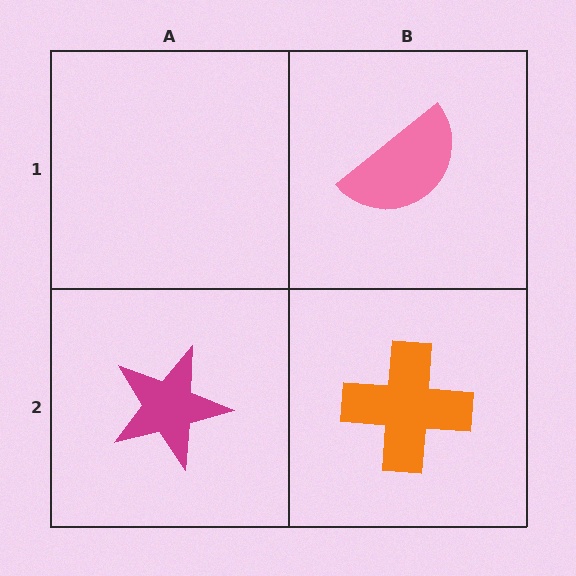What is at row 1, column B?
A pink semicircle.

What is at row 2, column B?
An orange cross.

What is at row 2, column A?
A magenta star.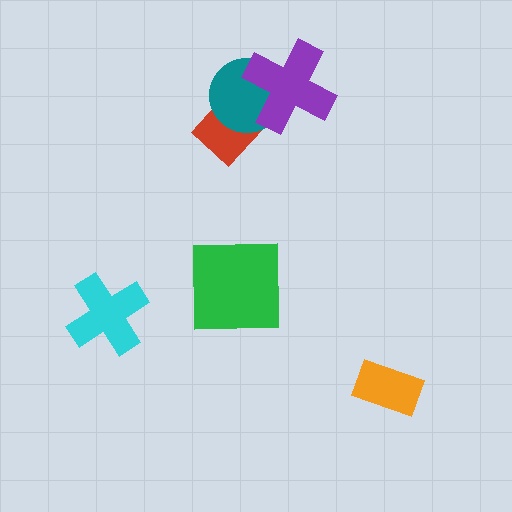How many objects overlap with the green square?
0 objects overlap with the green square.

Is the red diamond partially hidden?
Yes, it is partially covered by another shape.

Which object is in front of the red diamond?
The teal circle is in front of the red diamond.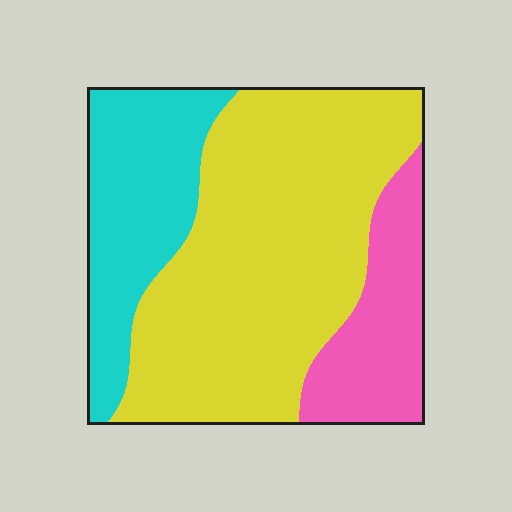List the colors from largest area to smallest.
From largest to smallest: yellow, cyan, pink.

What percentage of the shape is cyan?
Cyan takes up about one quarter (1/4) of the shape.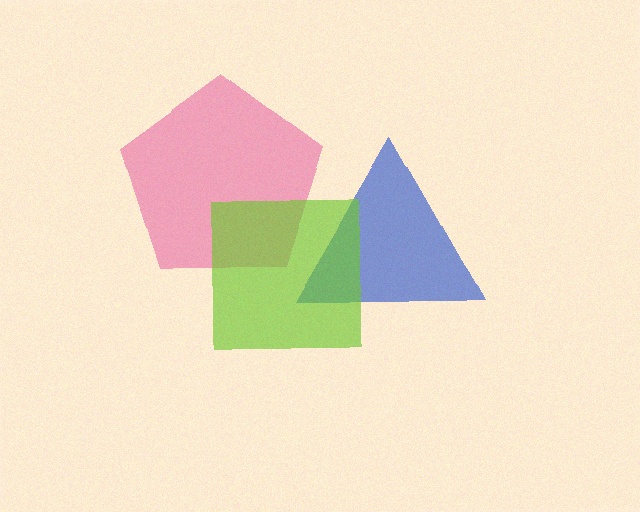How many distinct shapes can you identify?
There are 3 distinct shapes: a blue triangle, a pink pentagon, a lime square.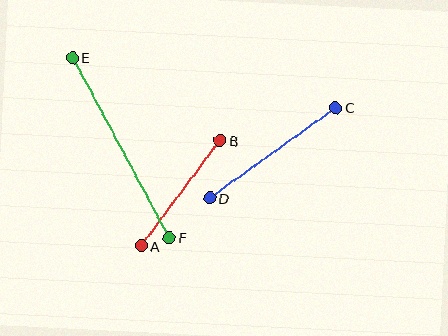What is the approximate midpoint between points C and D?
The midpoint is at approximately (273, 153) pixels.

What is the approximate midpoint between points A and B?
The midpoint is at approximately (181, 193) pixels.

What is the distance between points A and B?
The distance is approximately 132 pixels.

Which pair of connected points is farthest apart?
Points E and F are farthest apart.